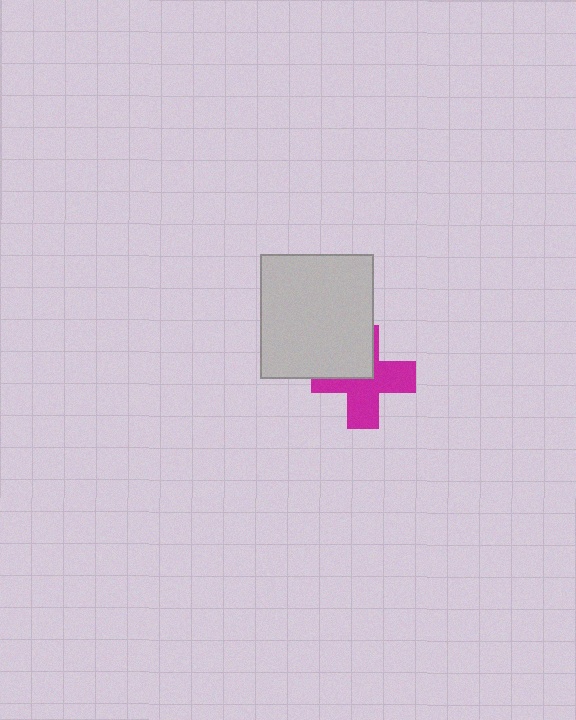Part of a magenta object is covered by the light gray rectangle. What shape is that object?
It is a cross.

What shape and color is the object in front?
The object in front is a light gray rectangle.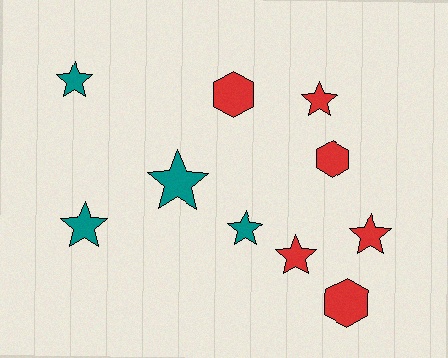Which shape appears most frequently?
Star, with 7 objects.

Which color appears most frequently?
Red, with 6 objects.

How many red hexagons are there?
There are 3 red hexagons.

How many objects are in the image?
There are 10 objects.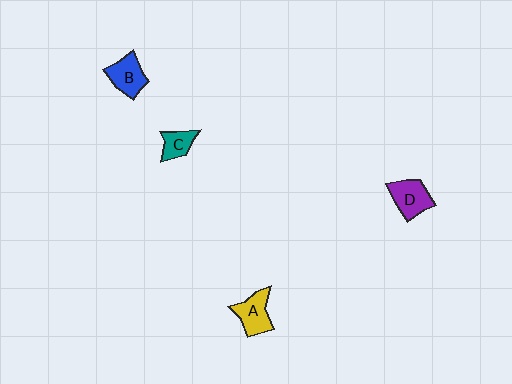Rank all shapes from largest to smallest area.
From largest to smallest: D (purple), A (yellow), B (blue), C (teal).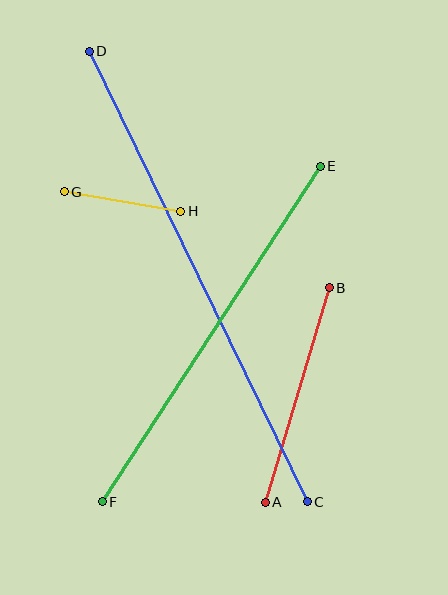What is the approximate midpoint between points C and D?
The midpoint is at approximately (198, 277) pixels.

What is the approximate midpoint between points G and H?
The midpoint is at approximately (123, 202) pixels.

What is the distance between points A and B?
The distance is approximately 224 pixels.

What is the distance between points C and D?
The distance is approximately 501 pixels.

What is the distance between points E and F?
The distance is approximately 400 pixels.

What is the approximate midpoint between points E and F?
The midpoint is at approximately (211, 334) pixels.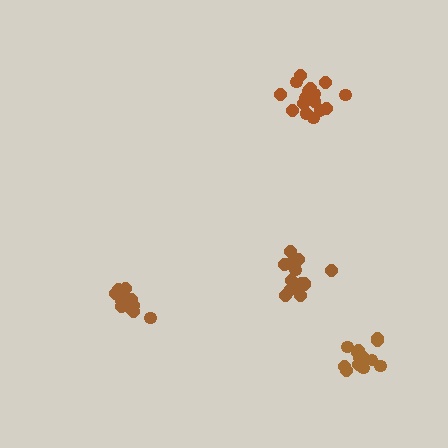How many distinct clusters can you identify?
There are 4 distinct clusters.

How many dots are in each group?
Group 1: 13 dots, Group 2: 16 dots, Group 3: 17 dots, Group 4: 14 dots (60 total).